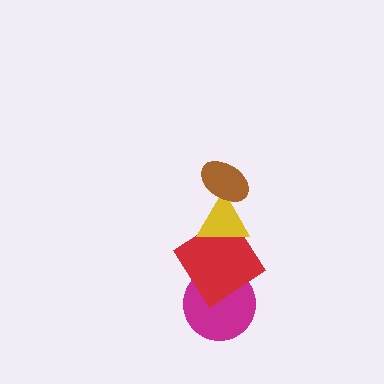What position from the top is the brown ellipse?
The brown ellipse is 1st from the top.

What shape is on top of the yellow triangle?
The brown ellipse is on top of the yellow triangle.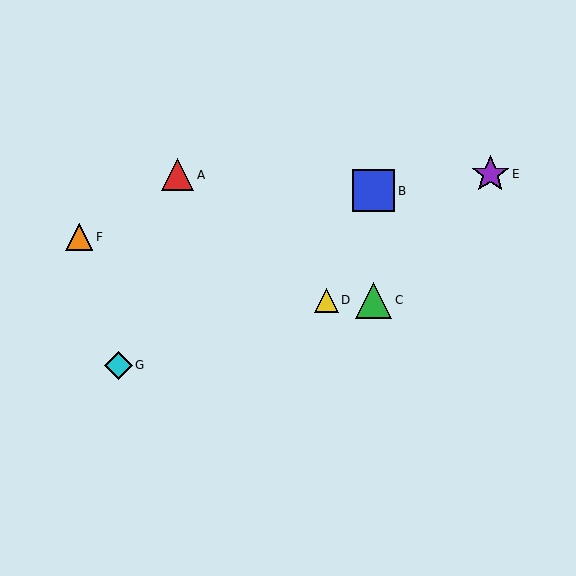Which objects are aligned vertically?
Objects B, C are aligned vertically.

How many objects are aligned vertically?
2 objects (B, C) are aligned vertically.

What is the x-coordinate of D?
Object D is at x≈327.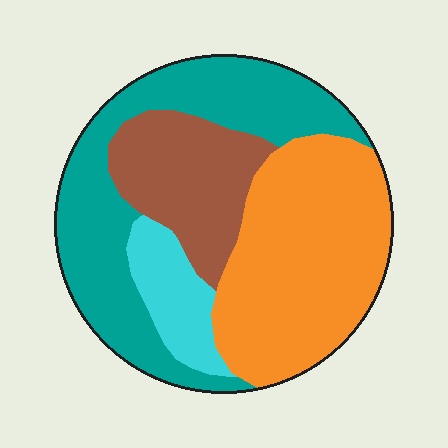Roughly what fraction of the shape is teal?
Teal takes up between a third and a half of the shape.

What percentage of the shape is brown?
Brown takes up less than a quarter of the shape.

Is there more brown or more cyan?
Brown.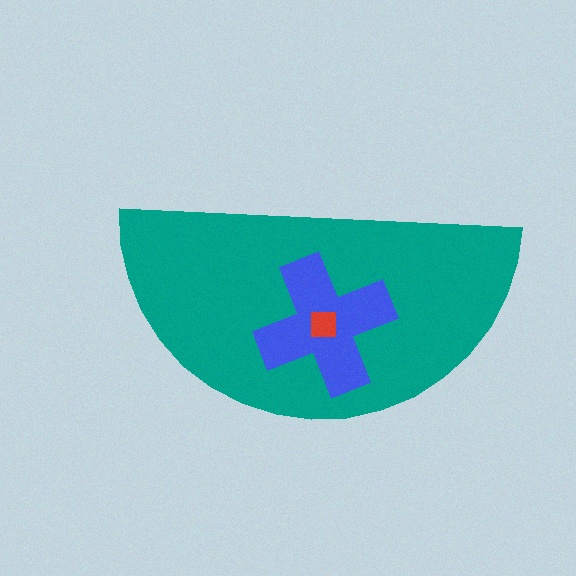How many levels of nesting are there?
3.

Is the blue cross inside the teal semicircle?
Yes.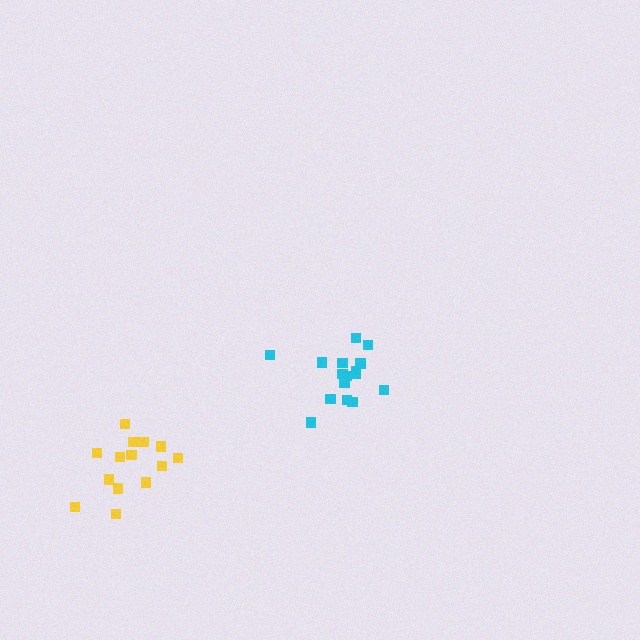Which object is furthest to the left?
The yellow cluster is leftmost.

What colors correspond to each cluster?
The clusters are colored: yellow, cyan.